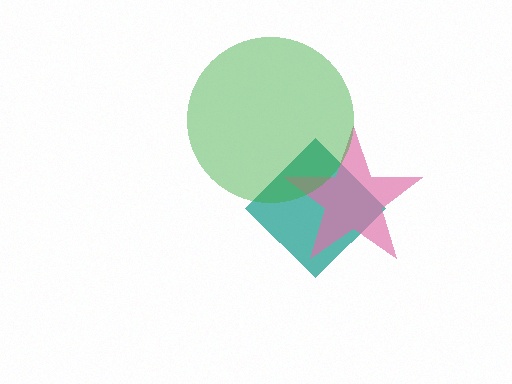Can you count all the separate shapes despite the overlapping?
Yes, there are 3 separate shapes.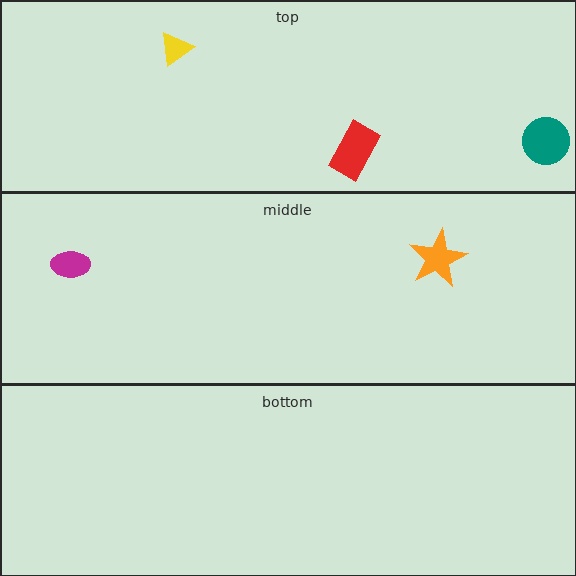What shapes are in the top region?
The teal circle, the red rectangle, the yellow triangle.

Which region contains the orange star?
The middle region.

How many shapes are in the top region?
3.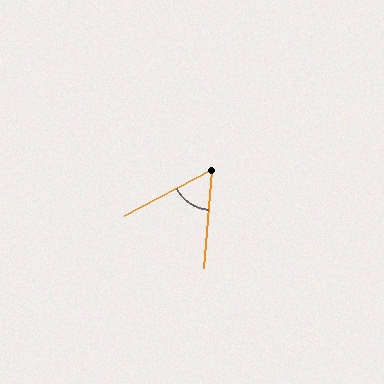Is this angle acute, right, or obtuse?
It is acute.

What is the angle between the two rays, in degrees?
Approximately 57 degrees.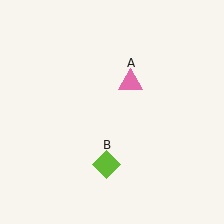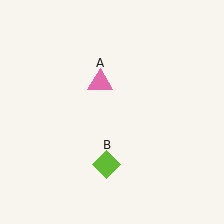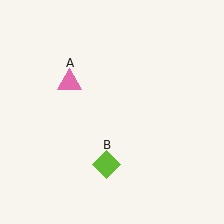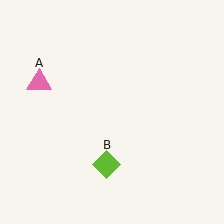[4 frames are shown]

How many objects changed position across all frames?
1 object changed position: pink triangle (object A).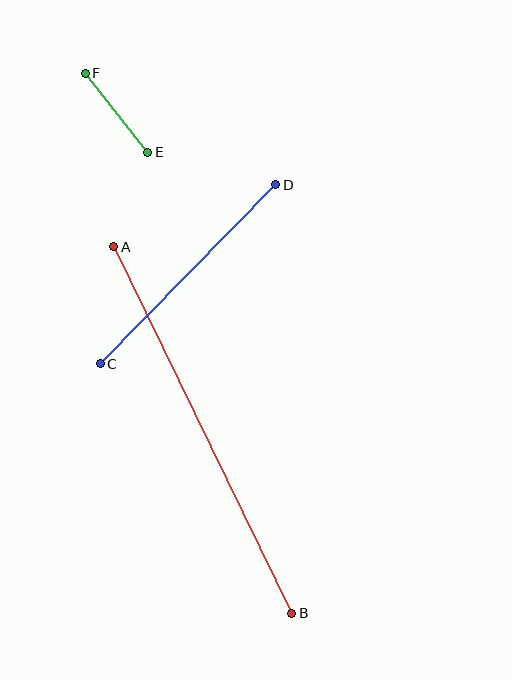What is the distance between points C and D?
The distance is approximately 251 pixels.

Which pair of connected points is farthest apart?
Points A and B are farthest apart.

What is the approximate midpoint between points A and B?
The midpoint is at approximately (203, 430) pixels.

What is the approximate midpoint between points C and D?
The midpoint is at approximately (188, 274) pixels.